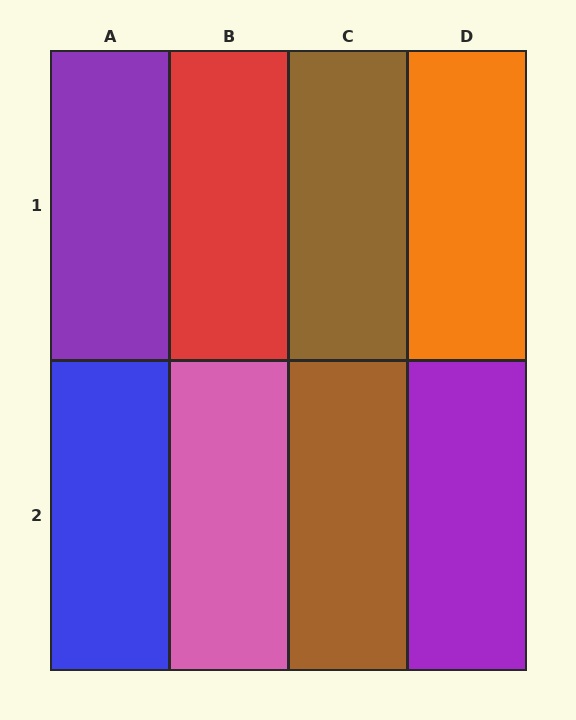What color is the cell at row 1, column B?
Red.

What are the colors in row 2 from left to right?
Blue, pink, brown, purple.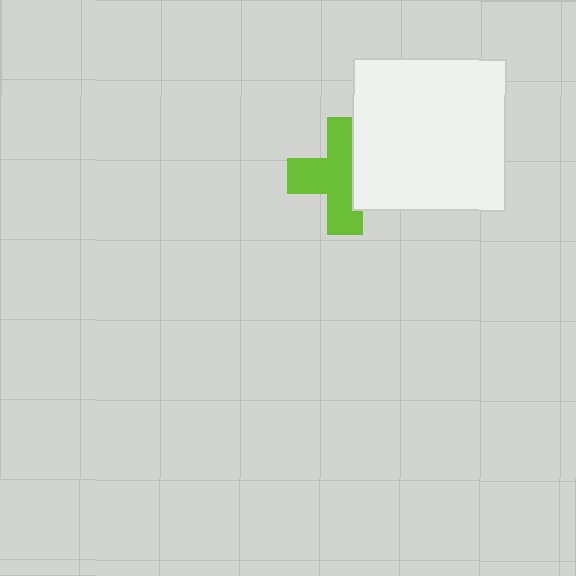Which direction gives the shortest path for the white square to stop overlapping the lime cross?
Moving right gives the shortest separation.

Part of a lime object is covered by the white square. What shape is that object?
It is a cross.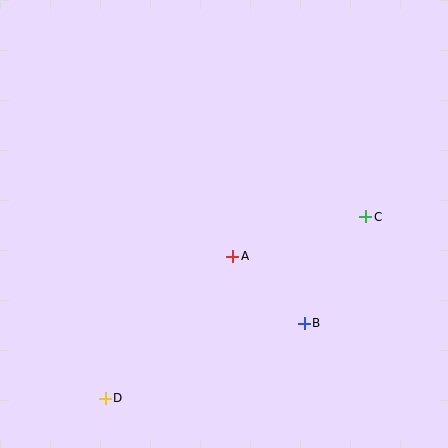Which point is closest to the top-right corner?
Point C is closest to the top-right corner.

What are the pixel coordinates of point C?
Point C is at (366, 217).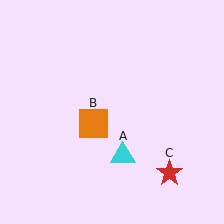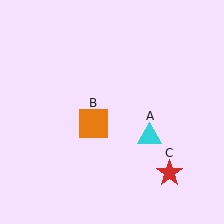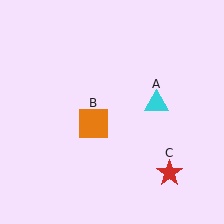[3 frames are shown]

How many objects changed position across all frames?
1 object changed position: cyan triangle (object A).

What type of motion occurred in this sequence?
The cyan triangle (object A) rotated counterclockwise around the center of the scene.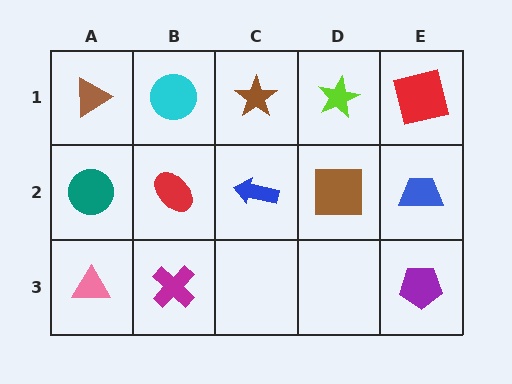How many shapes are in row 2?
5 shapes.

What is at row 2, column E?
A blue trapezoid.